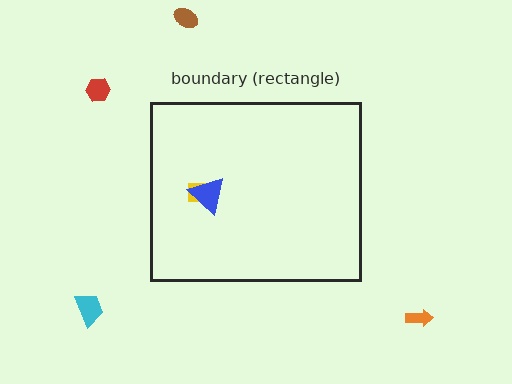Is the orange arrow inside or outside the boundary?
Outside.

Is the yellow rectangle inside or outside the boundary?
Inside.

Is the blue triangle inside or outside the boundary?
Inside.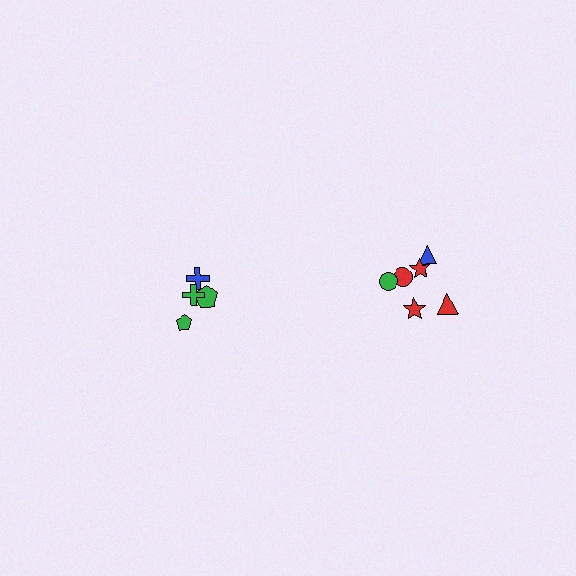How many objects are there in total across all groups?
There are 10 objects.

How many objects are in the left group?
There are 4 objects.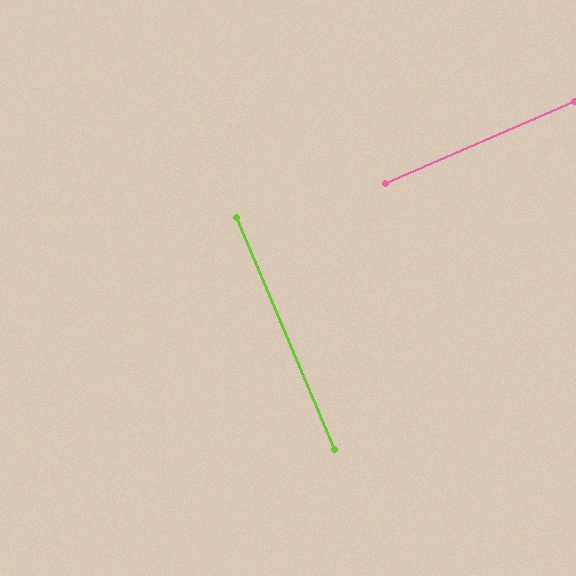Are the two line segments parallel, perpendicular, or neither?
Perpendicular — they meet at approximately 89°.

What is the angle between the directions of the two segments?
Approximately 89 degrees.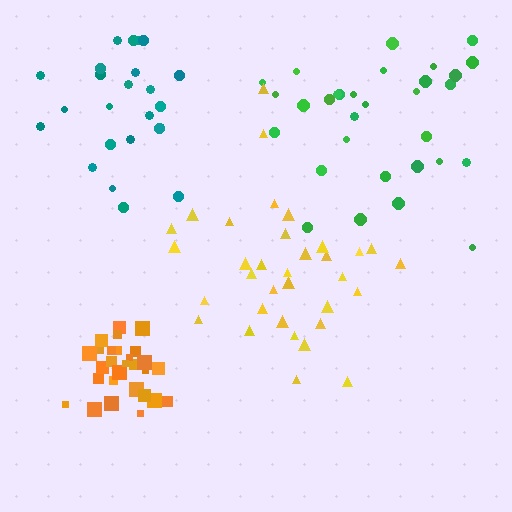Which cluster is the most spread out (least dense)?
Teal.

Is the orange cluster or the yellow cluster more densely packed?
Orange.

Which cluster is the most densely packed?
Orange.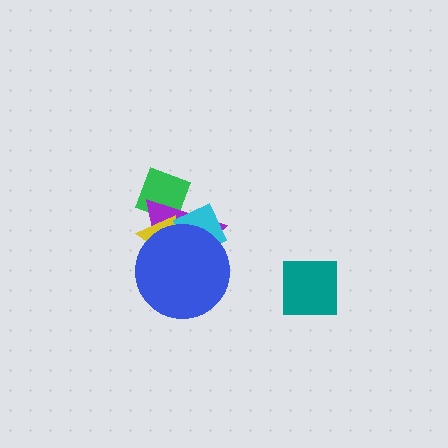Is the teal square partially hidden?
No, no other shape covers it.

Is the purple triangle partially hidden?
Yes, it is partially covered by another shape.